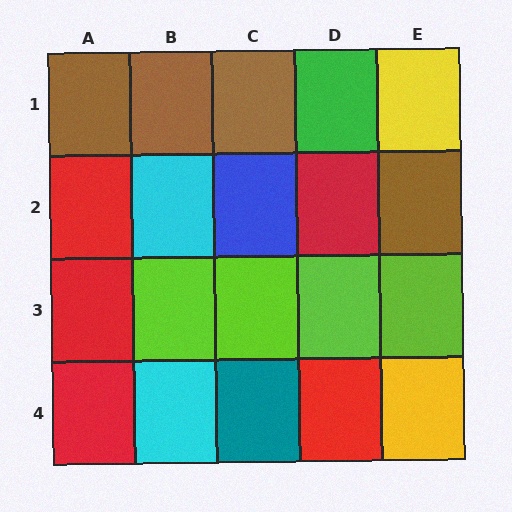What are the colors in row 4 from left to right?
Red, cyan, teal, red, yellow.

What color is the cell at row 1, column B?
Brown.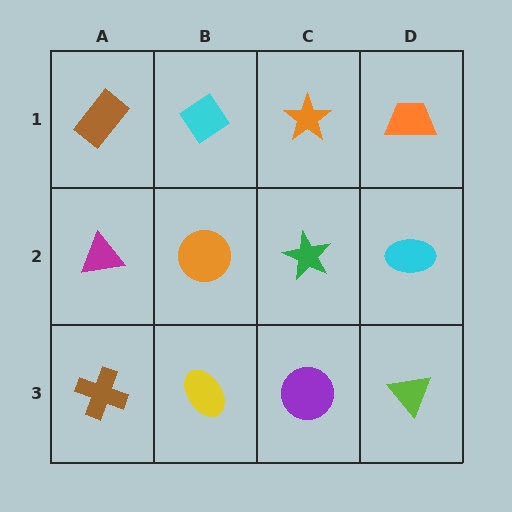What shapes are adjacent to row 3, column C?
A green star (row 2, column C), a yellow ellipse (row 3, column B), a lime triangle (row 3, column D).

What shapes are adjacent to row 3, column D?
A cyan ellipse (row 2, column D), a purple circle (row 3, column C).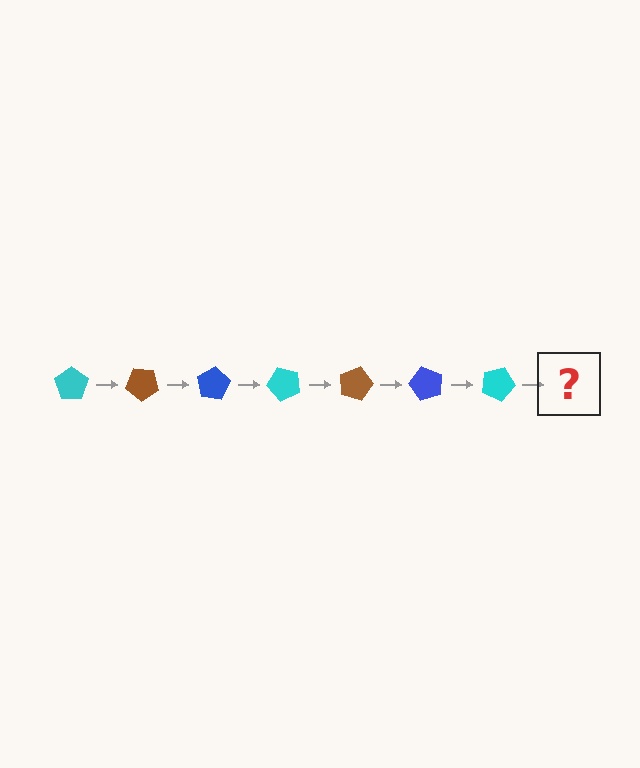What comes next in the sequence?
The next element should be a brown pentagon, rotated 280 degrees from the start.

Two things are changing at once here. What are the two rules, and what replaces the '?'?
The two rules are that it rotates 40 degrees each step and the color cycles through cyan, brown, and blue. The '?' should be a brown pentagon, rotated 280 degrees from the start.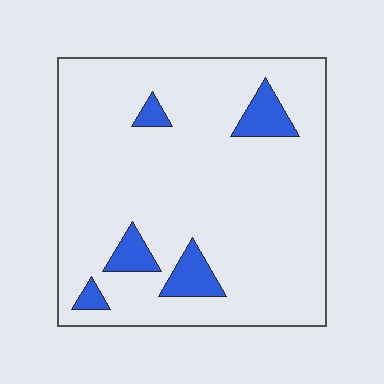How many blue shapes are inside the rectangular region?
5.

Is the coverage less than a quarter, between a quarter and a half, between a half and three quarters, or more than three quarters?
Less than a quarter.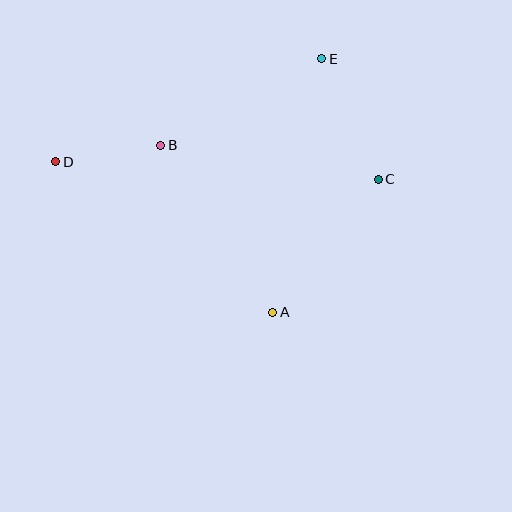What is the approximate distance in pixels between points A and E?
The distance between A and E is approximately 258 pixels.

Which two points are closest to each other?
Points B and D are closest to each other.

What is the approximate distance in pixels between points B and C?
The distance between B and C is approximately 220 pixels.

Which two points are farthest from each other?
Points C and D are farthest from each other.